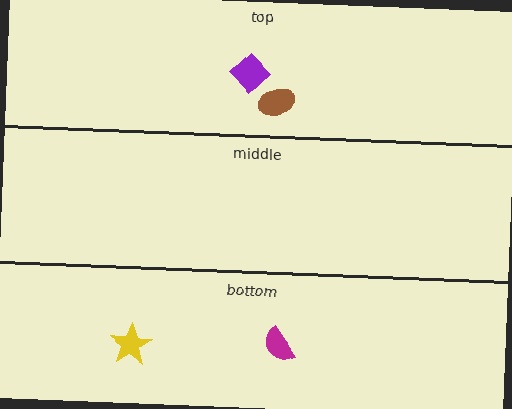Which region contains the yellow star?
The bottom region.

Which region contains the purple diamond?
The top region.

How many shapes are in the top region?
2.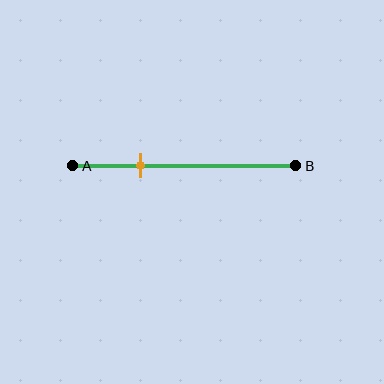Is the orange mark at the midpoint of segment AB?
No, the mark is at about 30% from A, not at the 50% midpoint.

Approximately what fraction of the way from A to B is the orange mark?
The orange mark is approximately 30% of the way from A to B.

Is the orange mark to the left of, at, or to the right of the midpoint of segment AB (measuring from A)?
The orange mark is to the left of the midpoint of segment AB.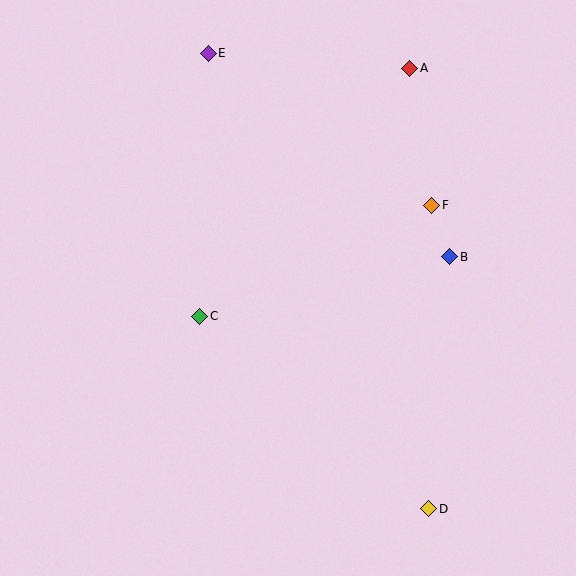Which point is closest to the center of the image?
Point C at (200, 316) is closest to the center.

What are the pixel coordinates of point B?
Point B is at (450, 257).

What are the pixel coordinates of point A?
Point A is at (410, 68).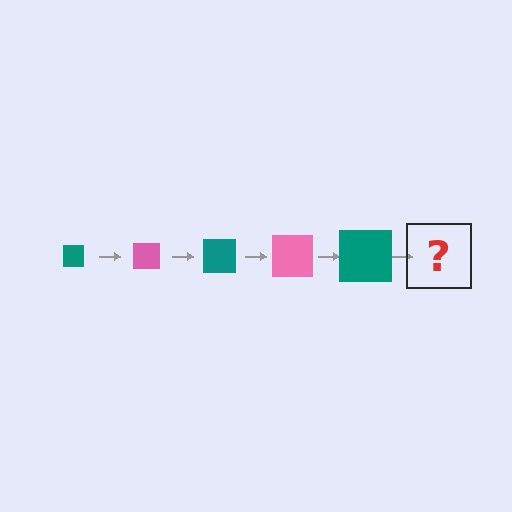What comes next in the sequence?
The next element should be a pink square, larger than the previous one.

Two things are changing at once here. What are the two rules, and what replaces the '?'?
The two rules are that the square grows larger each step and the color cycles through teal and pink. The '?' should be a pink square, larger than the previous one.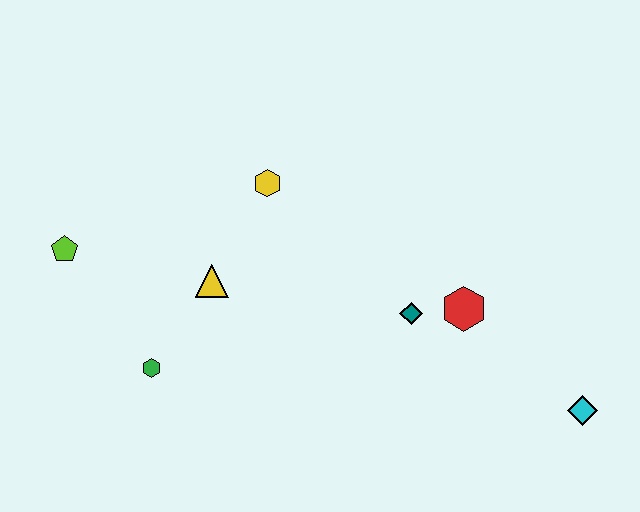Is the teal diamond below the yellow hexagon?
Yes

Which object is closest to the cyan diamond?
The red hexagon is closest to the cyan diamond.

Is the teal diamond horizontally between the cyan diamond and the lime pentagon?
Yes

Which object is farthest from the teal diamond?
The lime pentagon is farthest from the teal diamond.